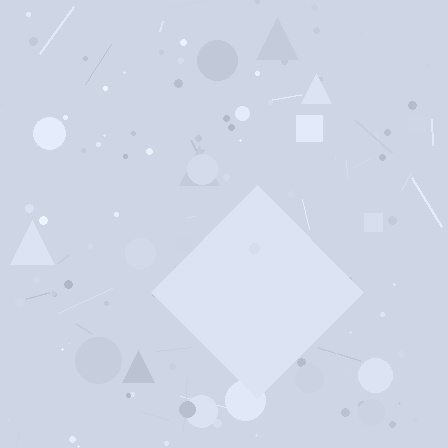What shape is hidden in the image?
A diamond is hidden in the image.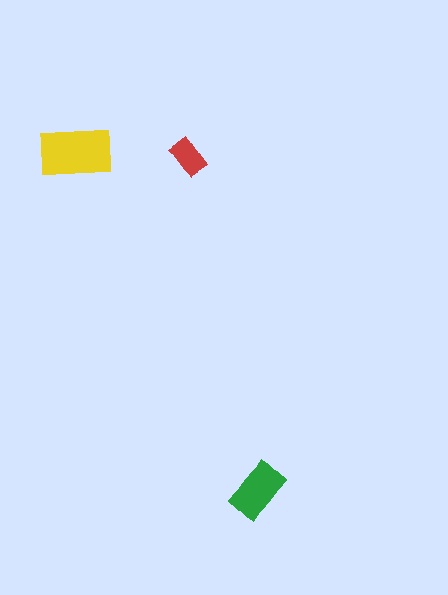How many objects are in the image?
There are 3 objects in the image.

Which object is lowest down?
The green rectangle is bottommost.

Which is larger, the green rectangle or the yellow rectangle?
The yellow one.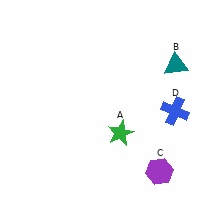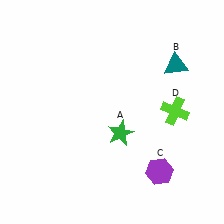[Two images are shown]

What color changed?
The cross (D) changed from blue in Image 1 to lime in Image 2.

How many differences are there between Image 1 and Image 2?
There is 1 difference between the two images.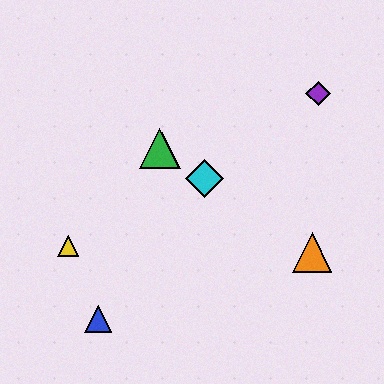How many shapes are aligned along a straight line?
4 shapes (the red triangle, the green triangle, the orange triangle, the cyan diamond) are aligned along a straight line.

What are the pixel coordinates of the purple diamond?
The purple diamond is at (318, 93).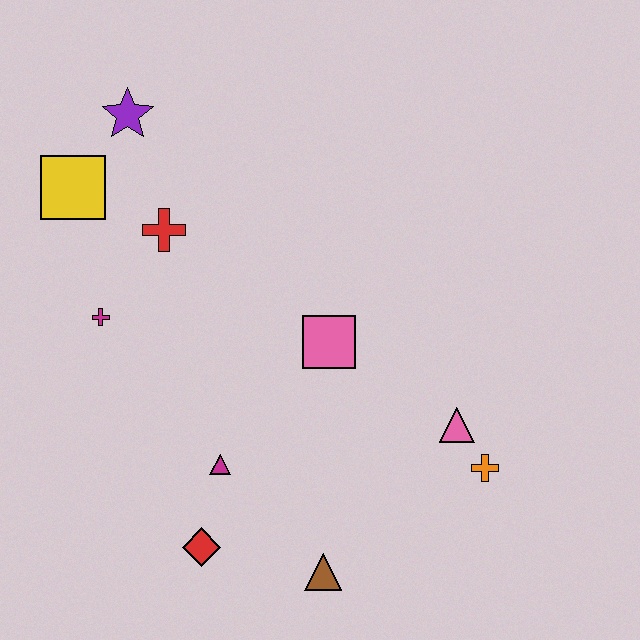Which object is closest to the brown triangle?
The red diamond is closest to the brown triangle.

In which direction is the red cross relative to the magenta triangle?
The red cross is above the magenta triangle.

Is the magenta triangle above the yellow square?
No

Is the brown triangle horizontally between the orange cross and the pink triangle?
No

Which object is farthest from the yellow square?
The orange cross is farthest from the yellow square.